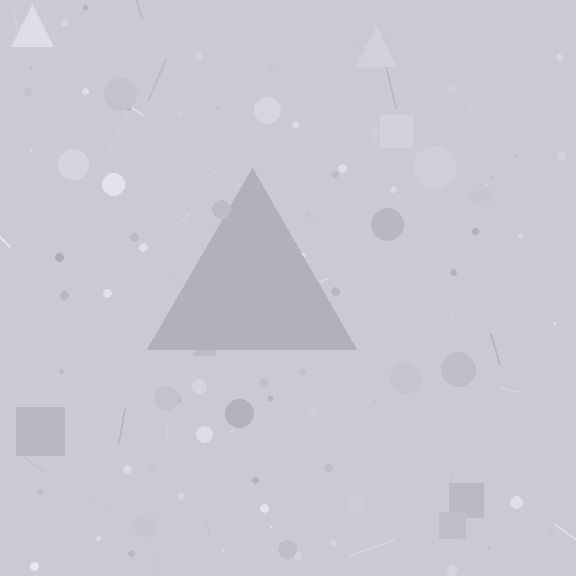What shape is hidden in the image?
A triangle is hidden in the image.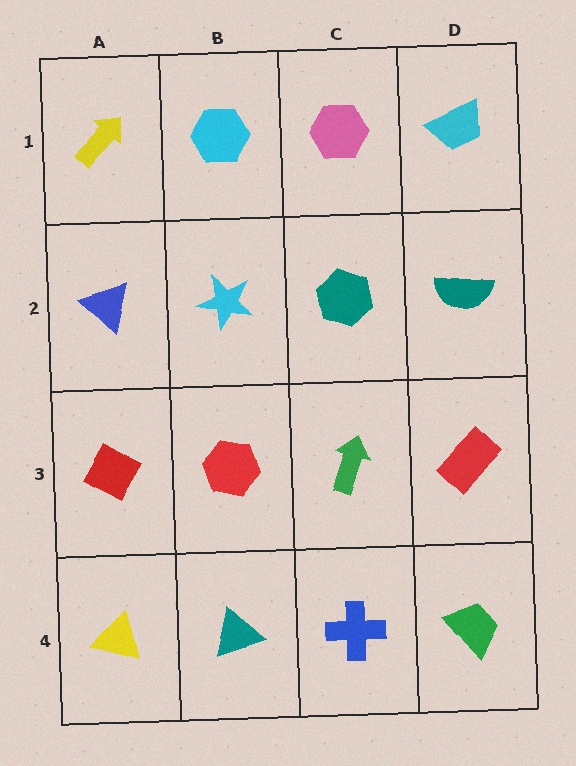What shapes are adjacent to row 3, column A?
A blue triangle (row 2, column A), a yellow triangle (row 4, column A), a red hexagon (row 3, column B).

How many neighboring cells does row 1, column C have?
3.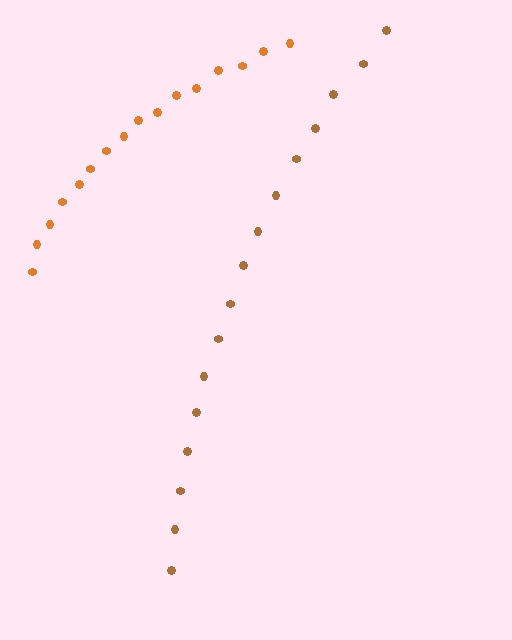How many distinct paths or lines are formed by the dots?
There are 2 distinct paths.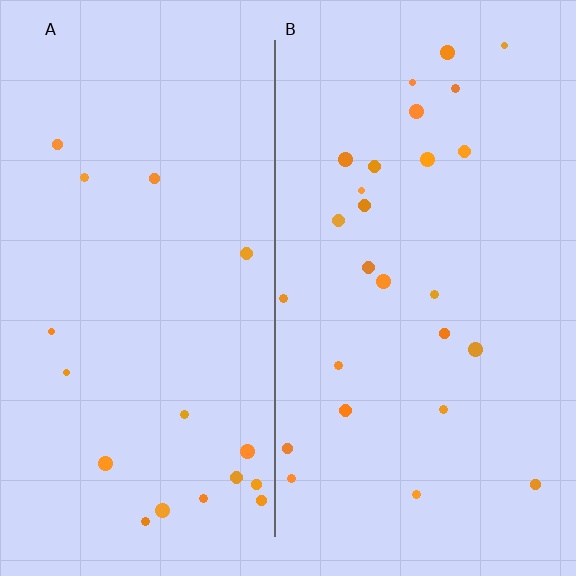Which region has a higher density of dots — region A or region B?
B (the right).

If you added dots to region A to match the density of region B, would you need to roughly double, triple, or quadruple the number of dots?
Approximately double.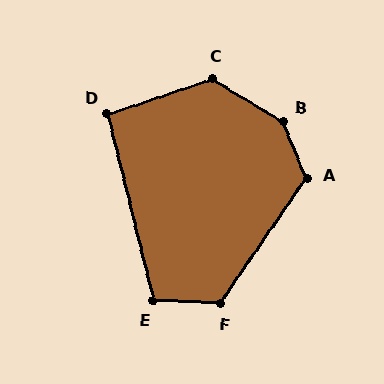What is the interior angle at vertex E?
Approximately 107 degrees (obtuse).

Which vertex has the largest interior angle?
B, at approximately 143 degrees.